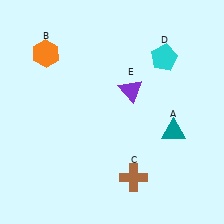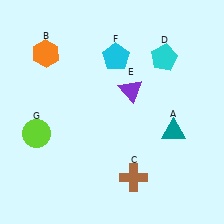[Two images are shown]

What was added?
A cyan pentagon (F), a lime circle (G) were added in Image 2.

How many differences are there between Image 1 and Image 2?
There are 2 differences between the two images.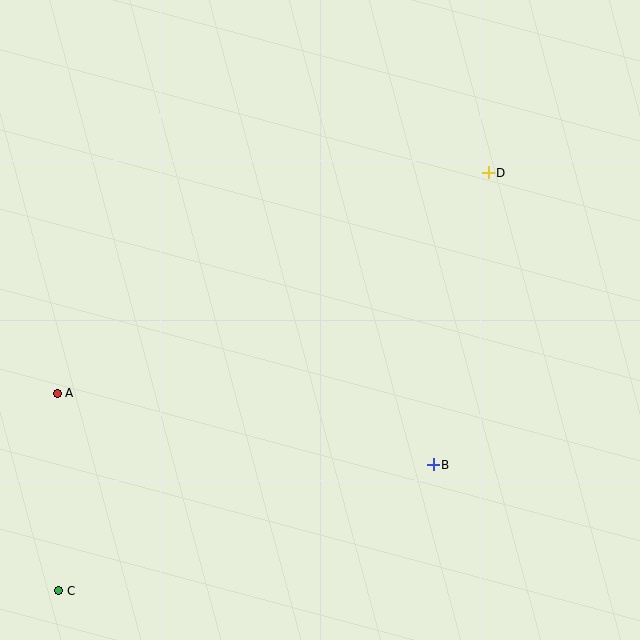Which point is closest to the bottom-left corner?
Point C is closest to the bottom-left corner.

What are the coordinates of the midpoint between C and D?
The midpoint between C and D is at (273, 382).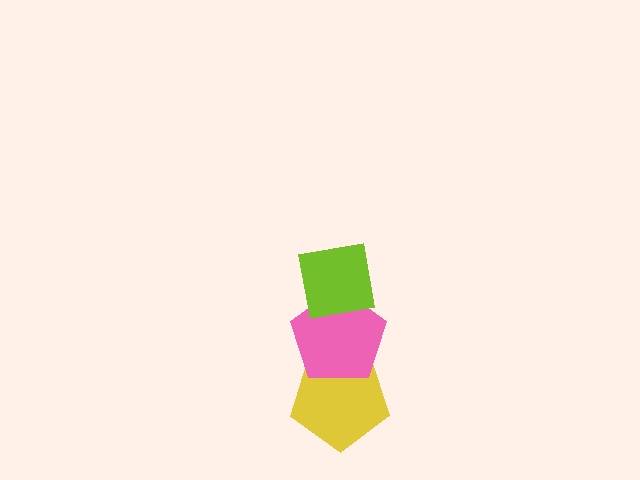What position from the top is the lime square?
The lime square is 1st from the top.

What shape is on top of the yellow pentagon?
The pink pentagon is on top of the yellow pentagon.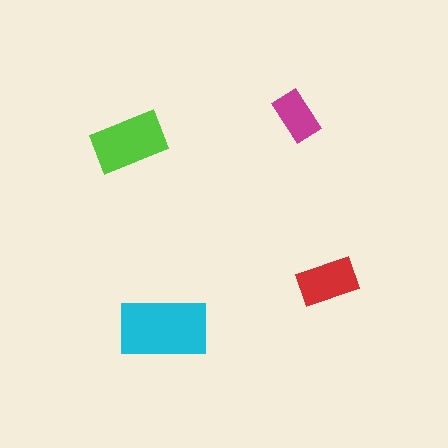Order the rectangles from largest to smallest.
the cyan one, the lime one, the red one, the magenta one.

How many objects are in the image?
There are 4 objects in the image.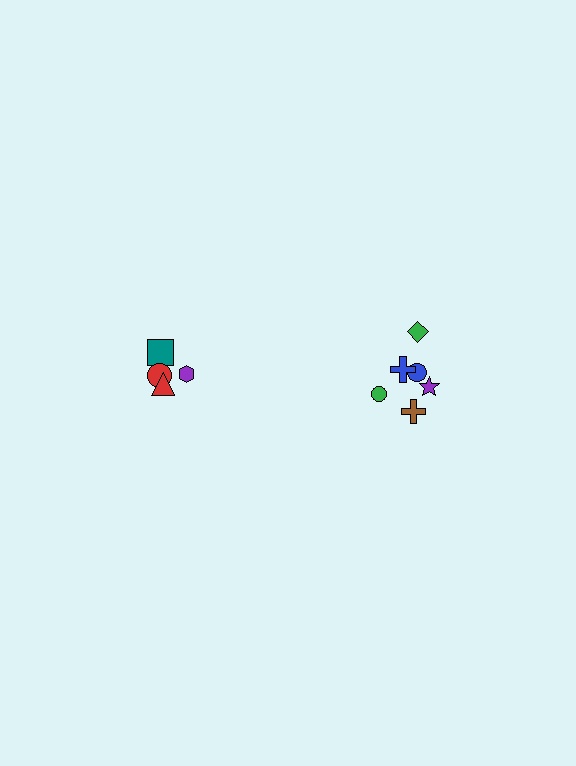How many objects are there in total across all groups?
There are 10 objects.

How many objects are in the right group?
There are 6 objects.